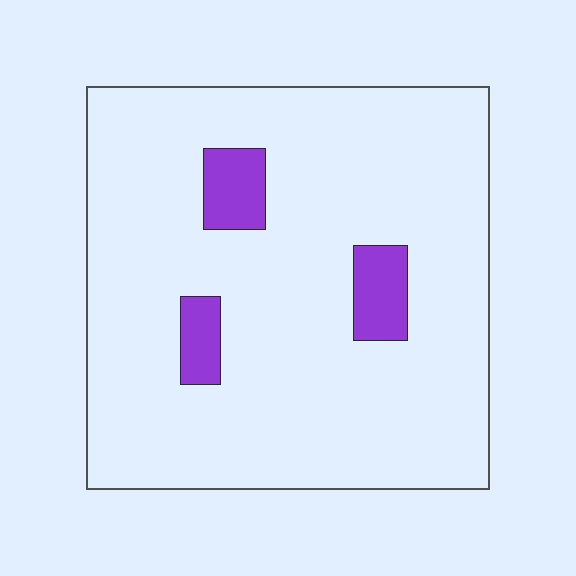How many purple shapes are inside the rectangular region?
3.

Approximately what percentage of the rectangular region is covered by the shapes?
Approximately 10%.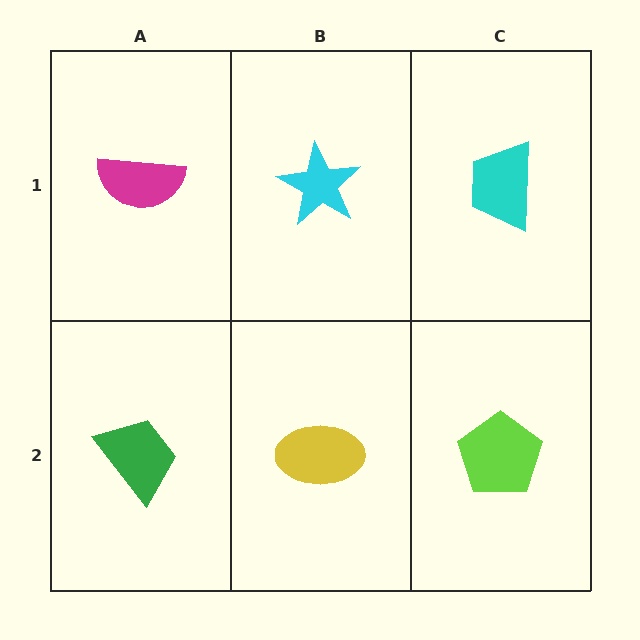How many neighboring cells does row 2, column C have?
2.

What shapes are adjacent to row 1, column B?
A yellow ellipse (row 2, column B), a magenta semicircle (row 1, column A), a cyan trapezoid (row 1, column C).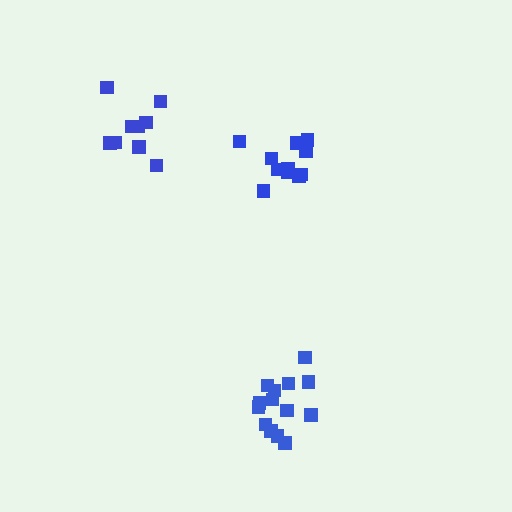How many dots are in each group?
Group 1: 14 dots, Group 2: 9 dots, Group 3: 11 dots (34 total).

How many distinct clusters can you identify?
There are 3 distinct clusters.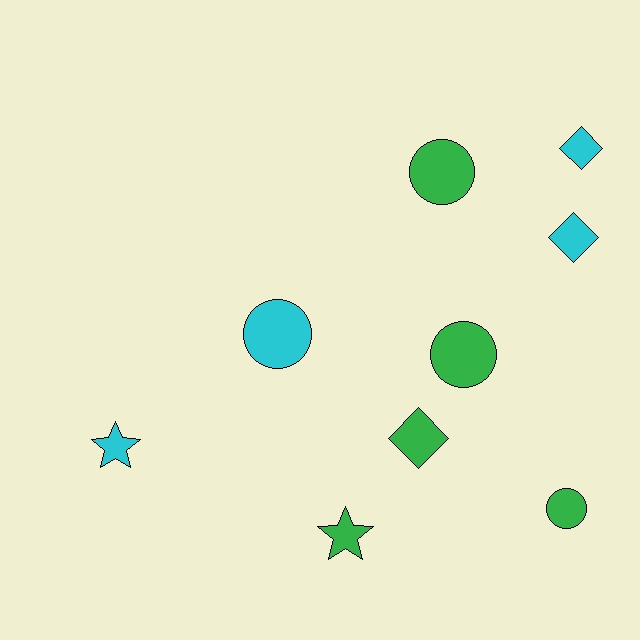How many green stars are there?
There is 1 green star.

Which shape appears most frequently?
Circle, with 4 objects.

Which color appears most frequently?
Green, with 5 objects.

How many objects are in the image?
There are 9 objects.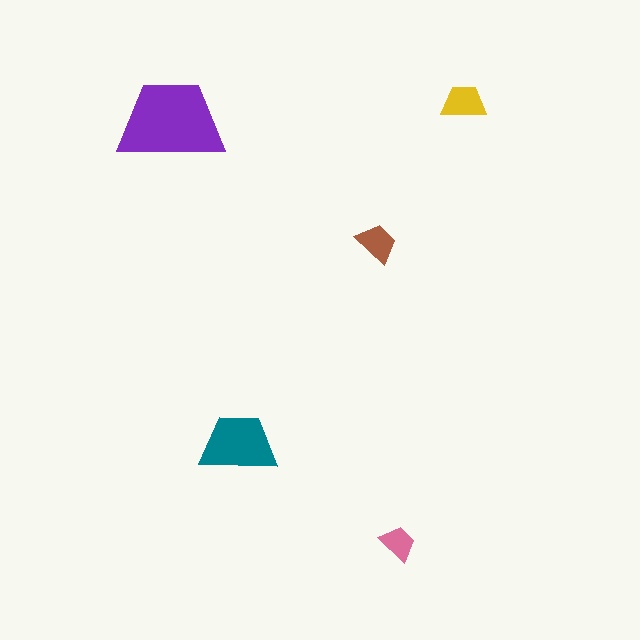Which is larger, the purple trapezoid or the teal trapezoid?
The purple one.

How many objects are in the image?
There are 5 objects in the image.